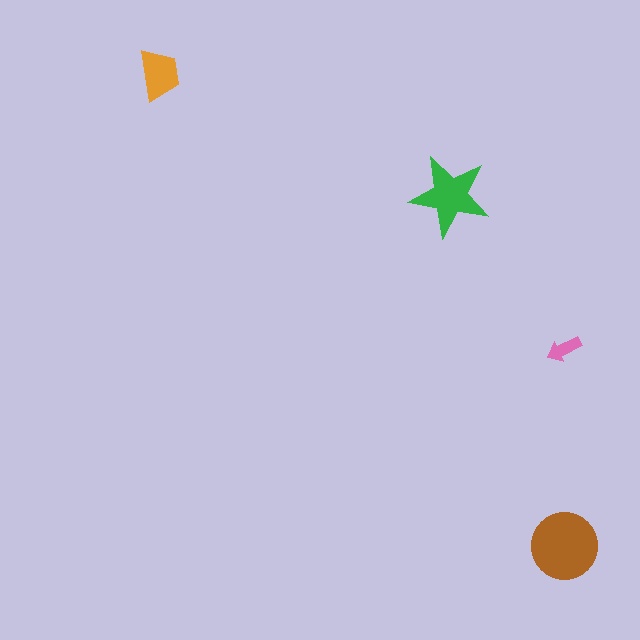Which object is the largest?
The brown circle.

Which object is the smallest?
The pink arrow.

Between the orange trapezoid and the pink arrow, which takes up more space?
The orange trapezoid.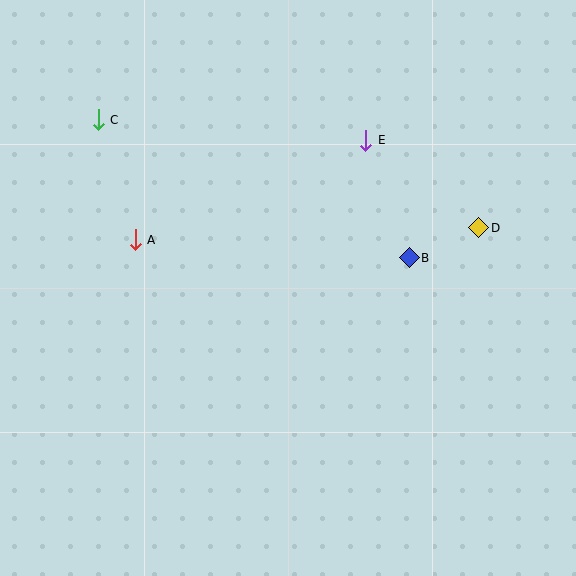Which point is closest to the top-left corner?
Point C is closest to the top-left corner.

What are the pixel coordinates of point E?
Point E is at (366, 140).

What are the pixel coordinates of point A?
Point A is at (135, 240).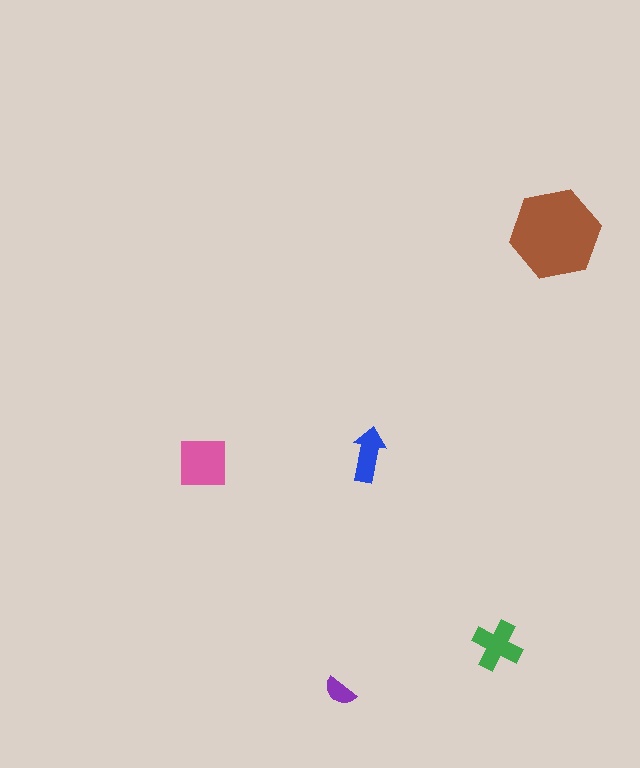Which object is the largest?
The brown hexagon.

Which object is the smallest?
The purple semicircle.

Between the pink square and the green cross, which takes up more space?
The pink square.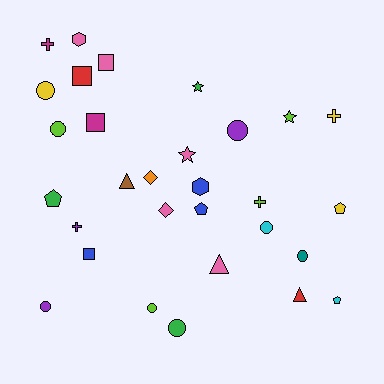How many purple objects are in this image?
There are 3 purple objects.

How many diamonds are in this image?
There are 2 diamonds.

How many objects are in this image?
There are 30 objects.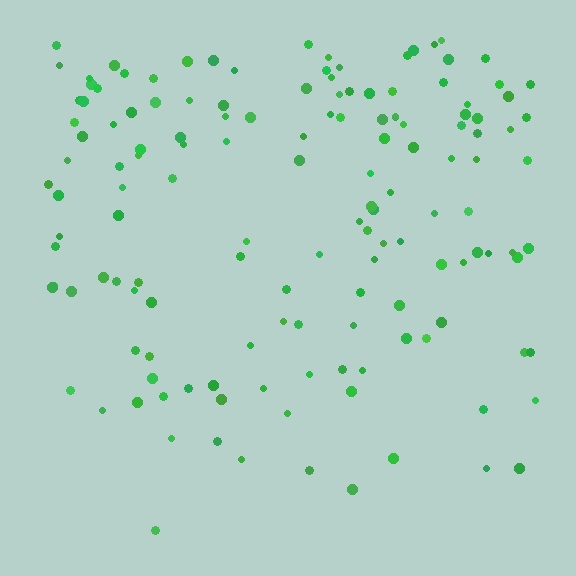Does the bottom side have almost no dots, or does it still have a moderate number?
Still a moderate number, just noticeably fewer than the top.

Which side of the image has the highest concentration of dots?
The top.